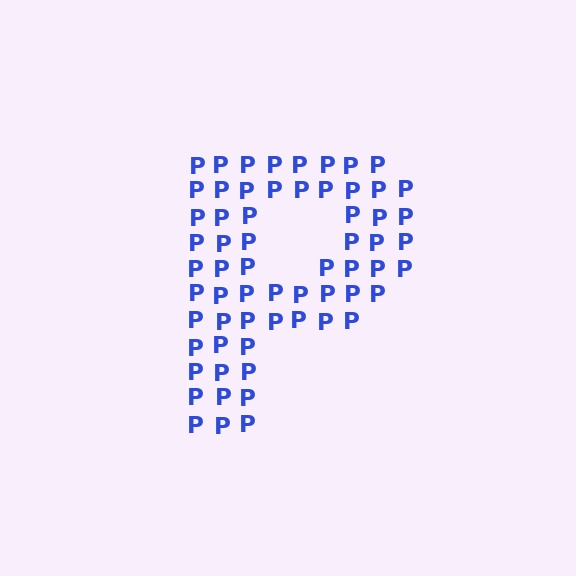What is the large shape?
The large shape is the letter P.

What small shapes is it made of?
It is made of small letter P's.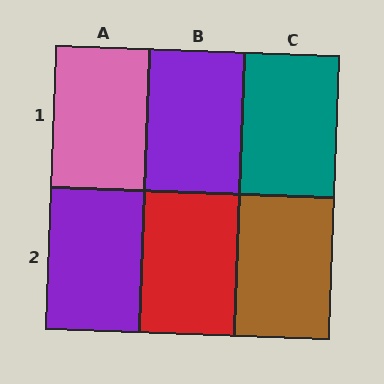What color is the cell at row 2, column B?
Red.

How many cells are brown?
1 cell is brown.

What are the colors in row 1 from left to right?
Pink, purple, teal.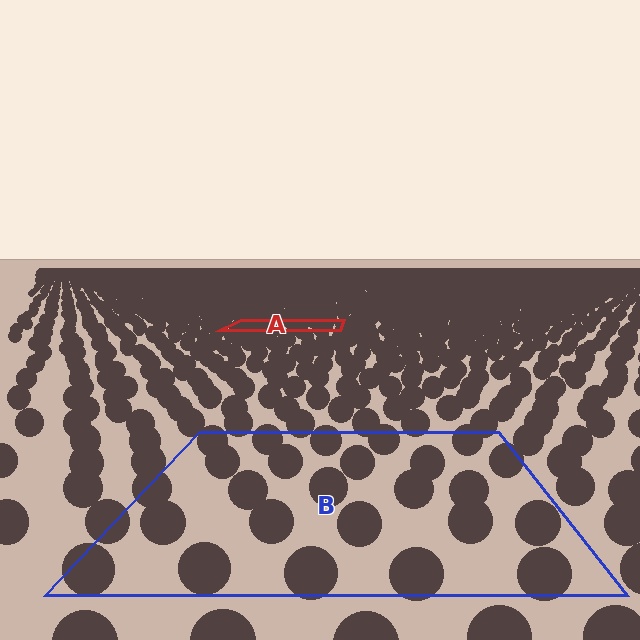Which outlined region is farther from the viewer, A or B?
Region A is farther from the viewer — the texture elements inside it appear smaller and more densely packed.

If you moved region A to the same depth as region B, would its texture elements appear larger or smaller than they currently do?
They would appear larger. At a closer depth, the same texture elements are projected at a bigger on-screen size.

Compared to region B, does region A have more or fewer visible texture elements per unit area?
Region A has more texture elements per unit area — they are packed more densely because it is farther away.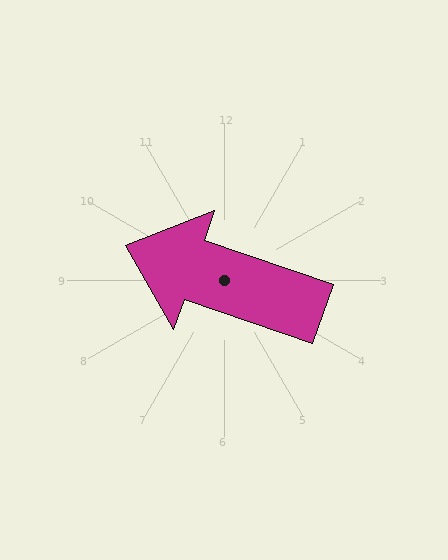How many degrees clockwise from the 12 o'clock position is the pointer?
Approximately 289 degrees.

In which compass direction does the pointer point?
West.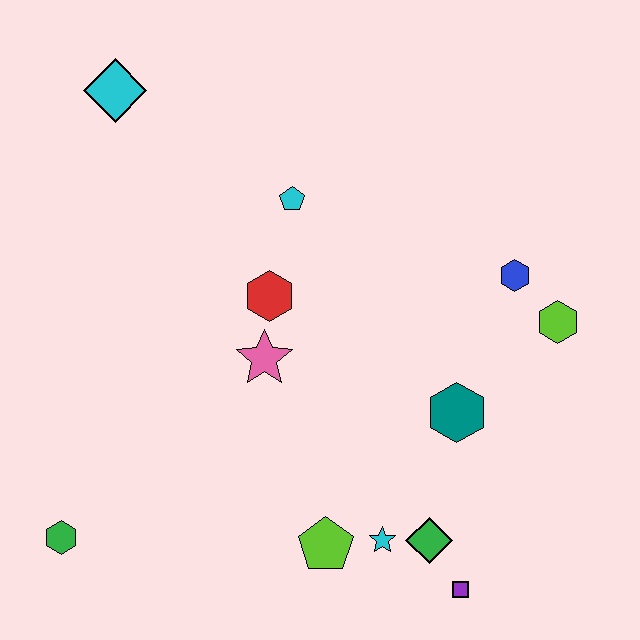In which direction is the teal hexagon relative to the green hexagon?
The teal hexagon is to the right of the green hexagon.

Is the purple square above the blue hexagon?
No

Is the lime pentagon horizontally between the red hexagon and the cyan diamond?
No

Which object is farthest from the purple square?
The cyan diamond is farthest from the purple square.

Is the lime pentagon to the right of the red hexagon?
Yes